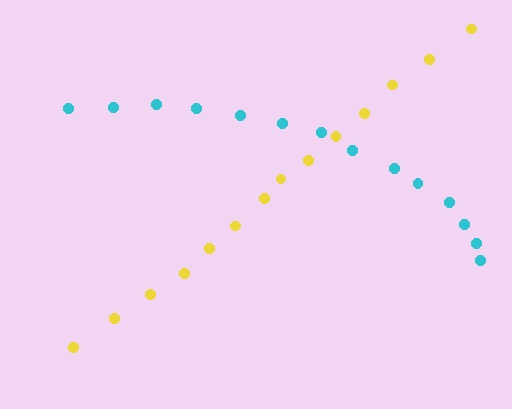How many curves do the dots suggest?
There are 2 distinct paths.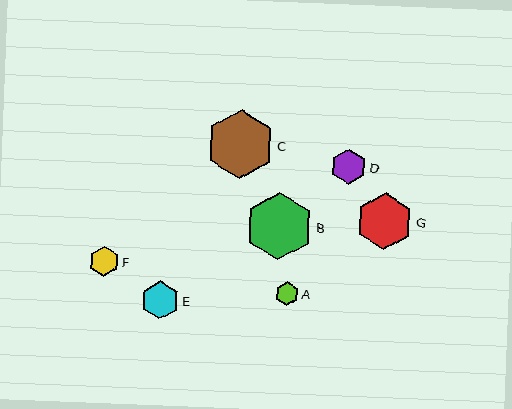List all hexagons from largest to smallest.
From largest to smallest: C, B, G, E, D, F, A.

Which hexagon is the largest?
Hexagon C is the largest with a size of approximately 68 pixels.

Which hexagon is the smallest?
Hexagon A is the smallest with a size of approximately 24 pixels.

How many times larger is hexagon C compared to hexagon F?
Hexagon C is approximately 2.3 times the size of hexagon F.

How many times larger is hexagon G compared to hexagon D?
Hexagon G is approximately 1.6 times the size of hexagon D.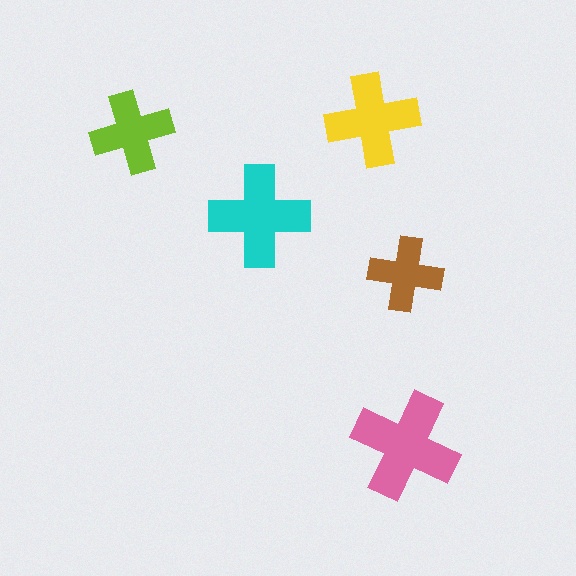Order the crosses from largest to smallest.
the pink one, the cyan one, the yellow one, the lime one, the brown one.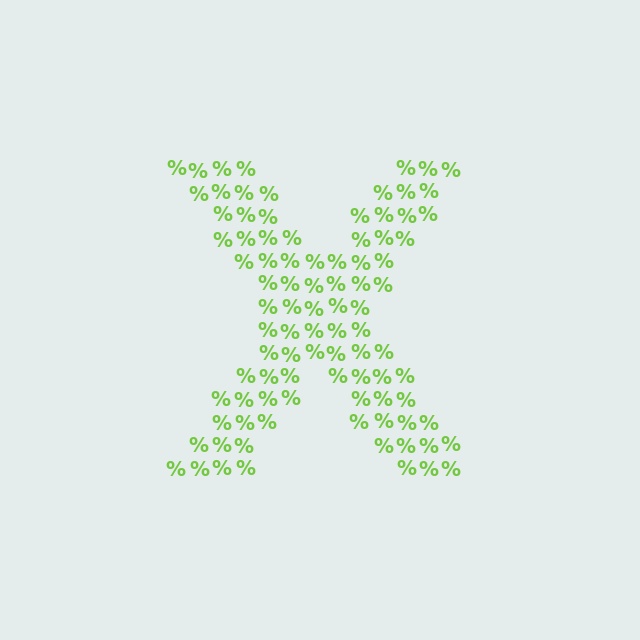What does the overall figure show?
The overall figure shows the letter X.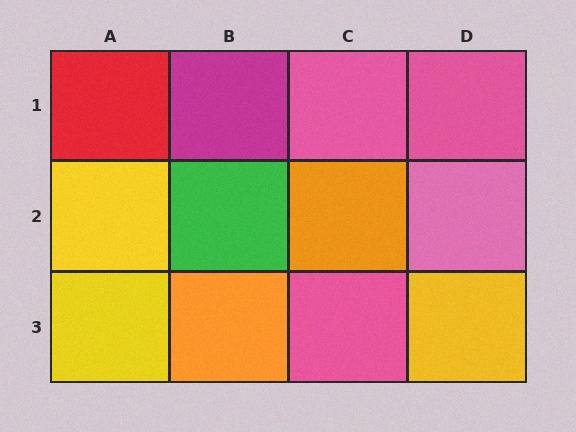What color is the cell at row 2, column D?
Pink.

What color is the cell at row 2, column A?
Yellow.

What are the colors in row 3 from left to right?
Yellow, orange, pink, yellow.